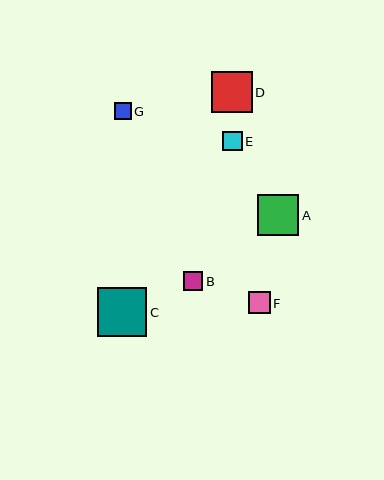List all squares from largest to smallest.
From largest to smallest: C, A, D, F, E, B, G.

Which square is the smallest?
Square G is the smallest with a size of approximately 16 pixels.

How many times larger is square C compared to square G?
Square C is approximately 3.0 times the size of square G.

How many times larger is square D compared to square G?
Square D is approximately 2.5 times the size of square G.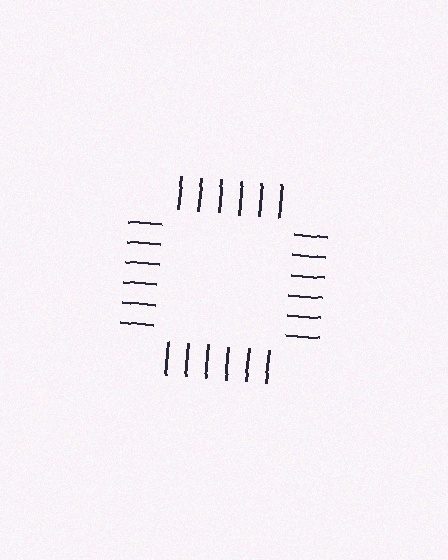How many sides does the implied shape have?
4 sides — the line-ends trace a square.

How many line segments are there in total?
24 — 6 along each of the 4 edges.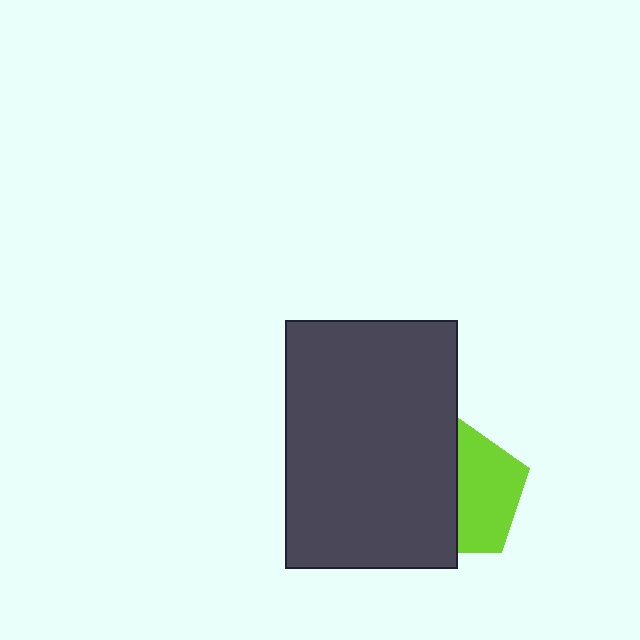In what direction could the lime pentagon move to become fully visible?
The lime pentagon could move right. That would shift it out from behind the dark gray rectangle entirely.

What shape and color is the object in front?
The object in front is a dark gray rectangle.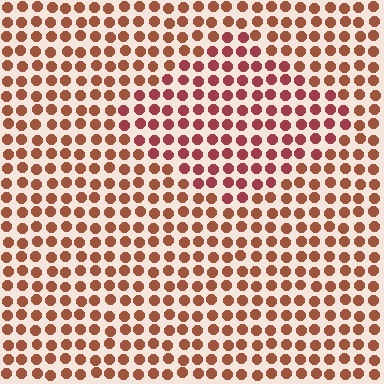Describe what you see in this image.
The image is filled with small brown elements in a uniform arrangement. A diamond-shaped region is visible where the elements are tinted to a slightly different hue, forming a subtle color boundary.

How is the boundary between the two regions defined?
The boundary is defined purely by a slight shift in hue (about 22 degrees). Spacing, size, and orientation are identical on both sides.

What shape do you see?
I see a diamond.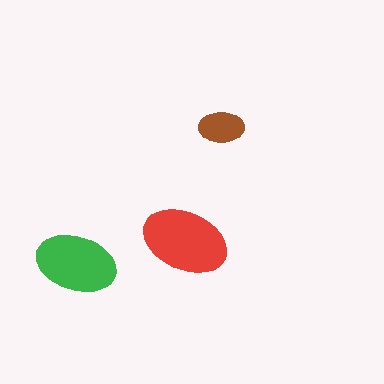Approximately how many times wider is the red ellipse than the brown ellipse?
About 2 times wider.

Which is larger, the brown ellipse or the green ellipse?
The green one.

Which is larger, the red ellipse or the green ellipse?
The red one.